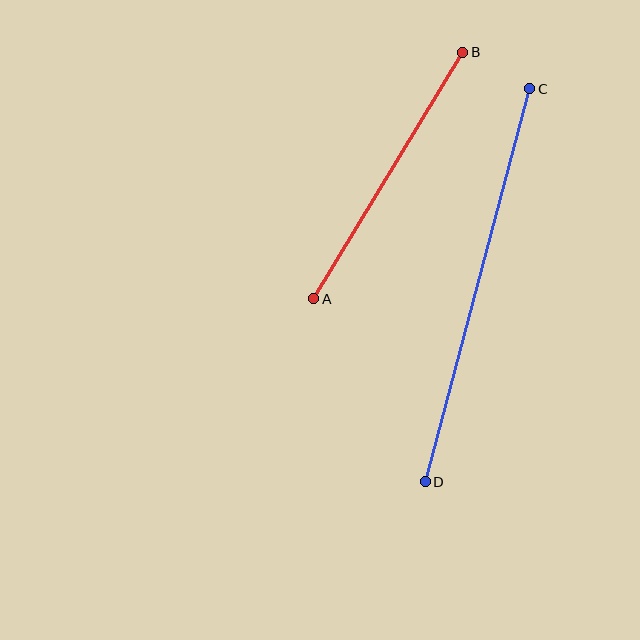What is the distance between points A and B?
The distance is approximately 288 pixels.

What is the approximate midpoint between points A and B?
The midpoint is at approximately (388, 175) pixels.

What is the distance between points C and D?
The distance is approximately 407 pixels.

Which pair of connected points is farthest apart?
Points C and D are farthest apart.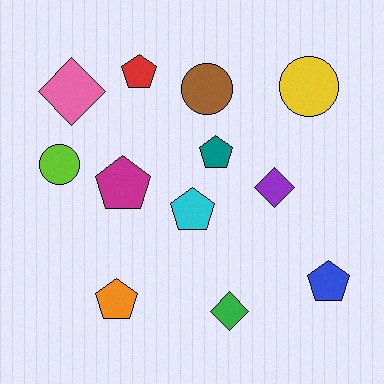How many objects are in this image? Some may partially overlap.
There are 12 objects.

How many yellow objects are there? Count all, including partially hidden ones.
There is 1 yellow object.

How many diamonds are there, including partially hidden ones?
There are 3 diamonds.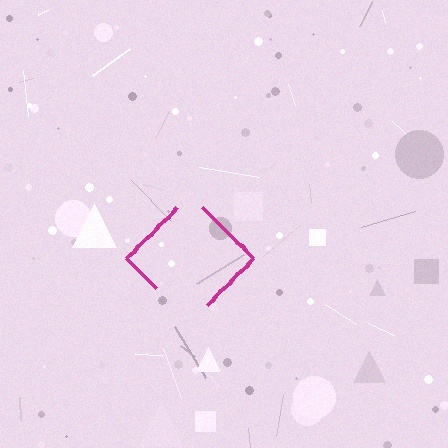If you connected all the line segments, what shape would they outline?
They would outline a diamond.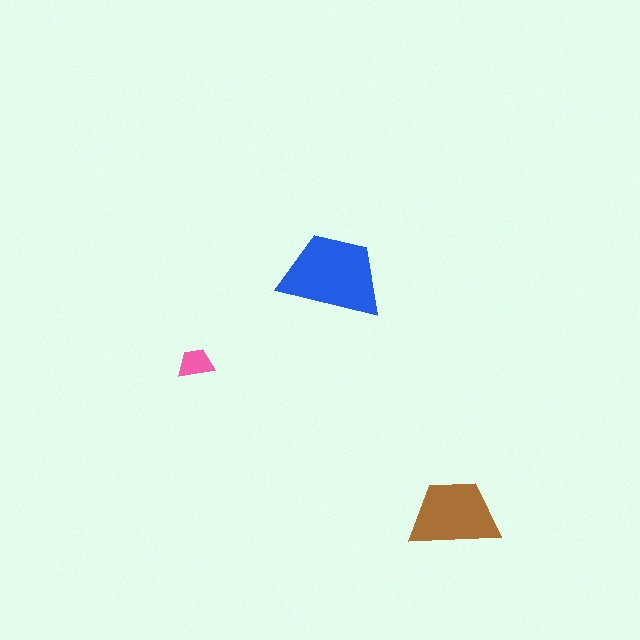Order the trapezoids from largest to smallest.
the blue one, the brown one, the pink one.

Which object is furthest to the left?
The pink trapezoid is leftmost.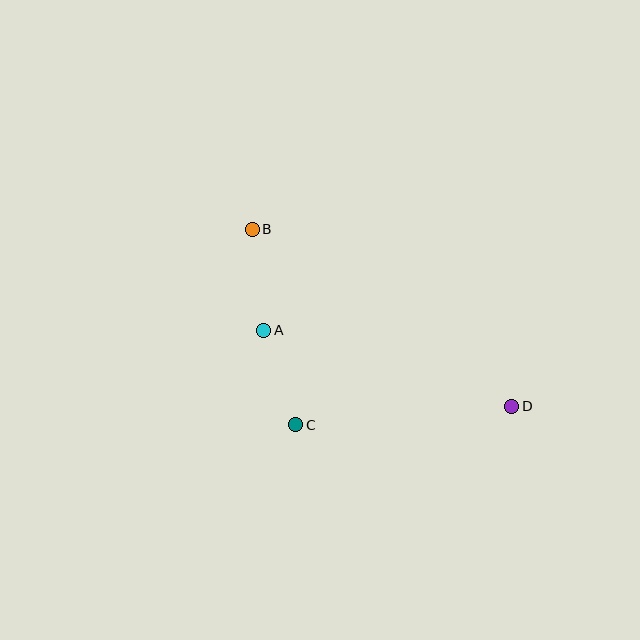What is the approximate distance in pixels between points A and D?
The distance between A and D is approximately 259 pixels.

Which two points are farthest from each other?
Points B and D are farthest from each other.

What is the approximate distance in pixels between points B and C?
The distance between B and C is approximately 200 pixels.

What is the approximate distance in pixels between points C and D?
The distance between C and D is approximately 217 pixels.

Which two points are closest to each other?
Points A and C are closest to each other.